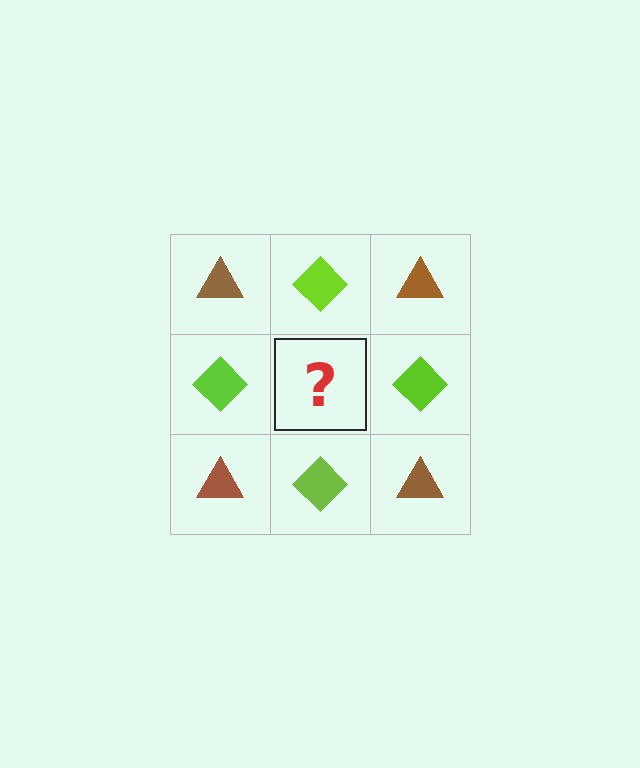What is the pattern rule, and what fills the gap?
The rule is that it alternates brown triangle and lime diamond in a checkerboard pattern. The gap should be filled with a brown triangle.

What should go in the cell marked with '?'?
The missing cell should contain a brown triangle.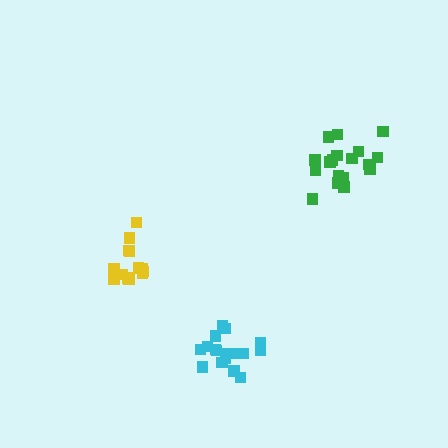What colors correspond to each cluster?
The clusters are colored: cyan, green, yellow.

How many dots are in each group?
Group 1: 18 dots, Group 2: 18 dots, Group 3: 13 dots (49 total).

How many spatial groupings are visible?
There are 3 spatial groupings.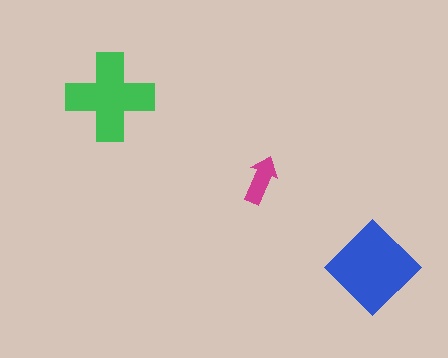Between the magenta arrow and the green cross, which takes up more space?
The green cross.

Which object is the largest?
The blue diamond.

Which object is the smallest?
The magenta arrow.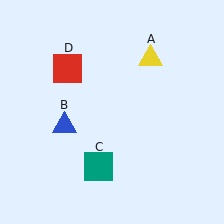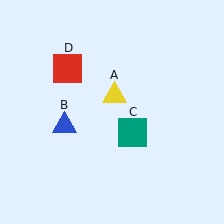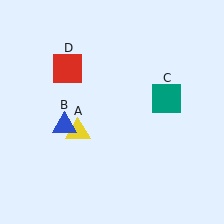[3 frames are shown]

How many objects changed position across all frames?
2 objects changed position: yellow triangle (object A), teal square (object C).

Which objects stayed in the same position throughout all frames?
Blue triangle (object B) and red square (object D) remained stationary.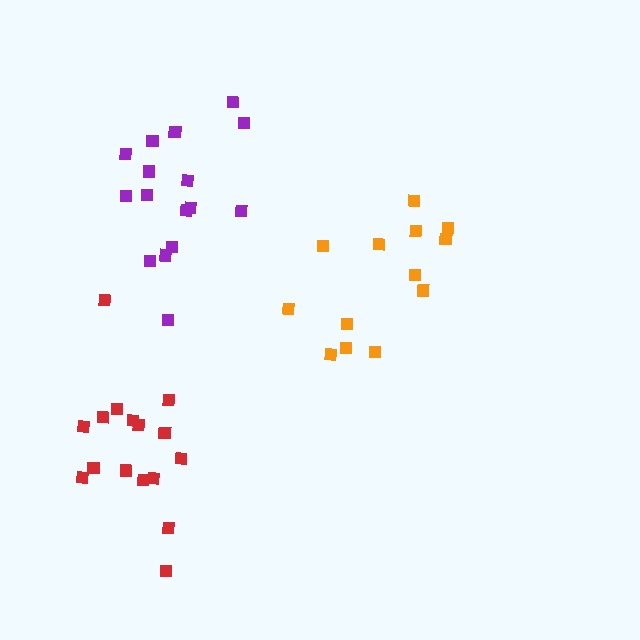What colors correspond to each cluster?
The clusters are colored: red, orange, purple.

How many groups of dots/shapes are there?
There are 3 groups.